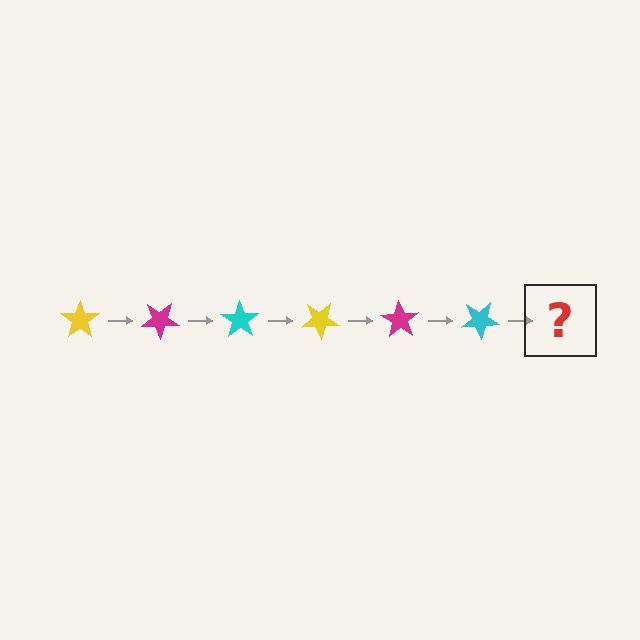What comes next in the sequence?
The next element should be a yellow star, rotated 210 degrees from the start.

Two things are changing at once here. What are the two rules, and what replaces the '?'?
The two rules are that it rotates 35 degrees each step and the color cycles through yellow, magenta, and cyan. The '?' should be a yellow star, rotated 210 degrees from the start.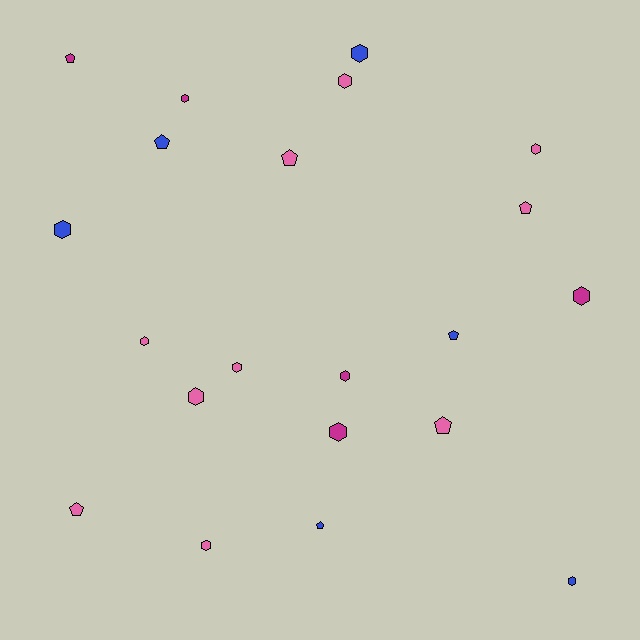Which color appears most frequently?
Pink, with 10 objects.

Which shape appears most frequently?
Hexagon, with 13 objects.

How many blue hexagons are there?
There are 3 blue hexagons.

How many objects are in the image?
There are 21 objects.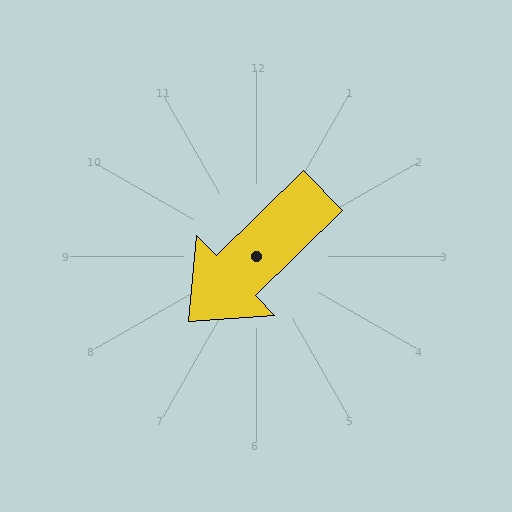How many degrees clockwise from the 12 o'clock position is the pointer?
Approximately 226 degrees.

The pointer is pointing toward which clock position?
Roughly 8 o'clock.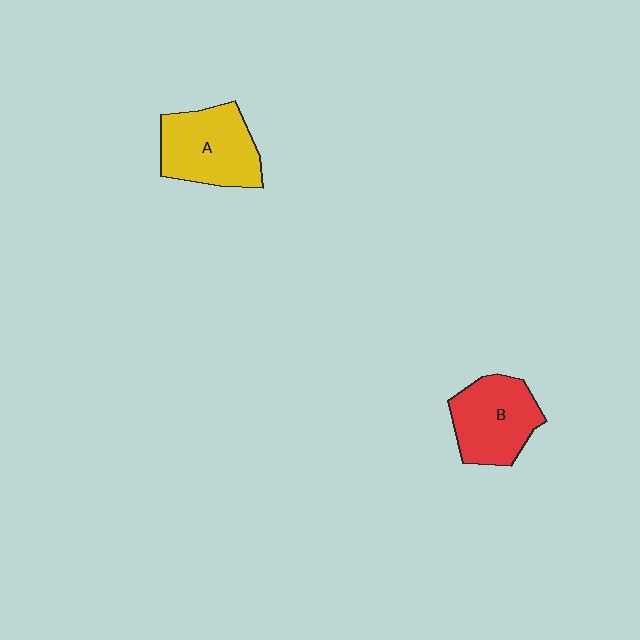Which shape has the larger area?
Shape A (yellow).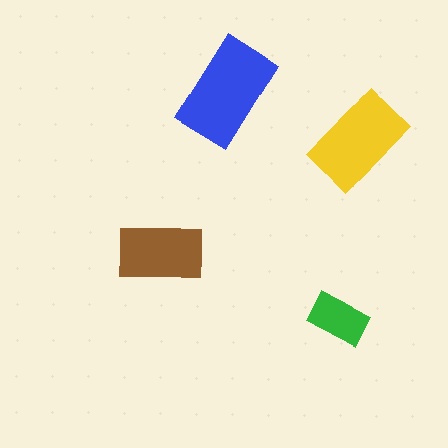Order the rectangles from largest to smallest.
the blue one, the yellow one, the brown one, the green one.